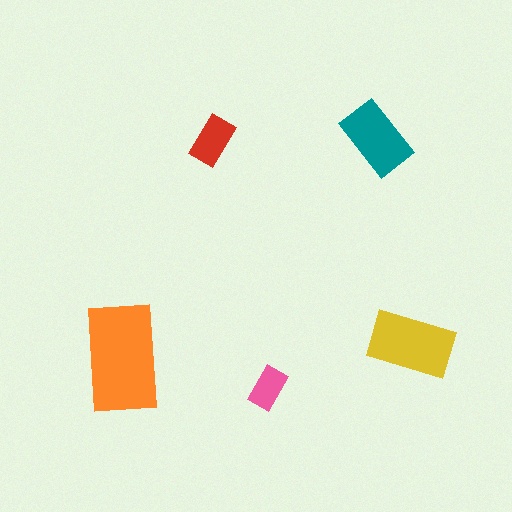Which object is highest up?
The teal rectangle is topmost.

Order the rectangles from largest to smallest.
the orange one, the yellow one, the teal one, the red one, the pink one.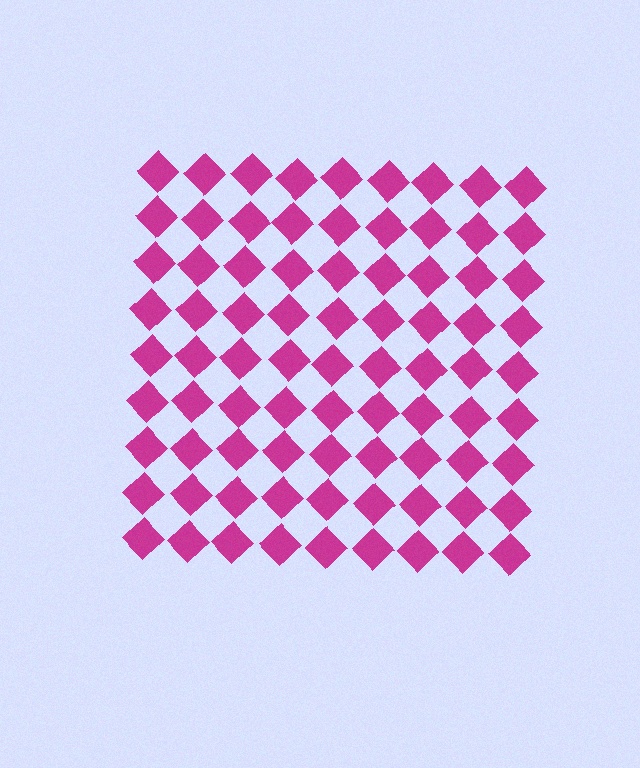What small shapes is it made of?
It is made of small diamonds.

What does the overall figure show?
The overall figure shows a square.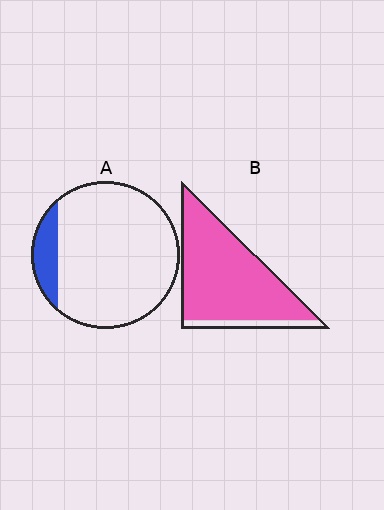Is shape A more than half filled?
No.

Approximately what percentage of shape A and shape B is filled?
A is approximately 10% and B is approximately 90%.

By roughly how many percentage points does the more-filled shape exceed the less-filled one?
By roughly 75 percentage points (B over A).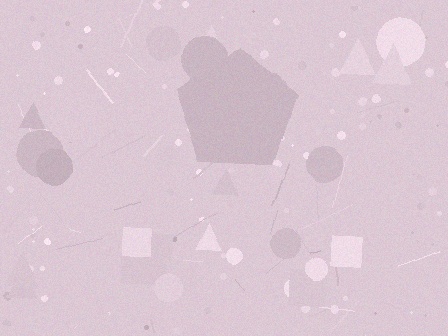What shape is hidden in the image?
A pentagon is hidden in the image.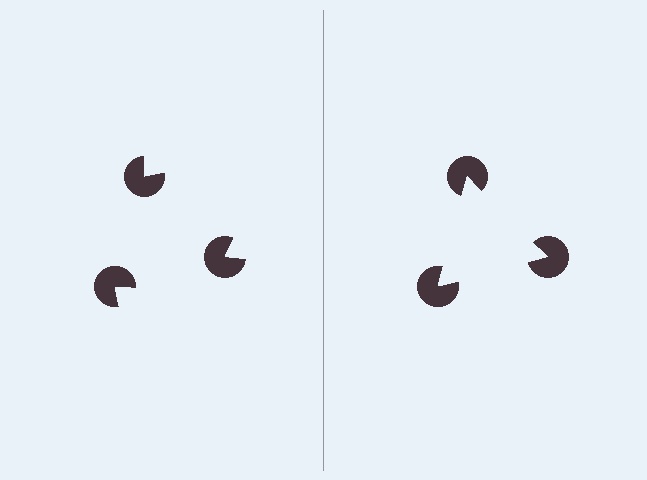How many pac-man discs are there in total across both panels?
6 — 3 on each side.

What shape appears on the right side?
An illusory triangle.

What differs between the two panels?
The pac-man discs are positioned identically on both sides; only the wedge orientations differ. On the right they align to a triangle; on the left they are misaligned.